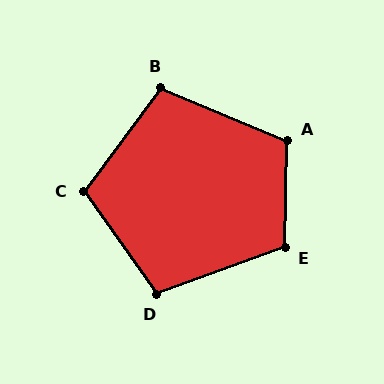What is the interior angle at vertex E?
Approximately 111 degrees (obtuse).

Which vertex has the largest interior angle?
A, at approximately 111 degrees.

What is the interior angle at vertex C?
Approximately 108 degrees (obtuse).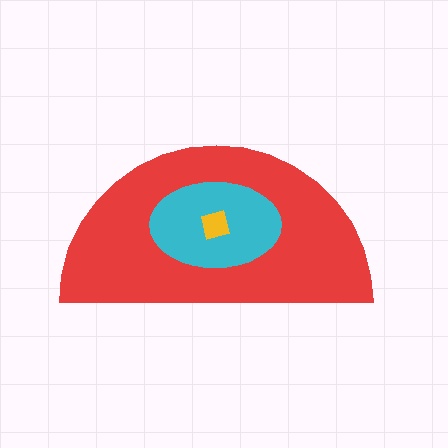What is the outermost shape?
The red semicircle.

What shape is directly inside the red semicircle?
The cyan ellipse.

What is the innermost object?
The yellow square.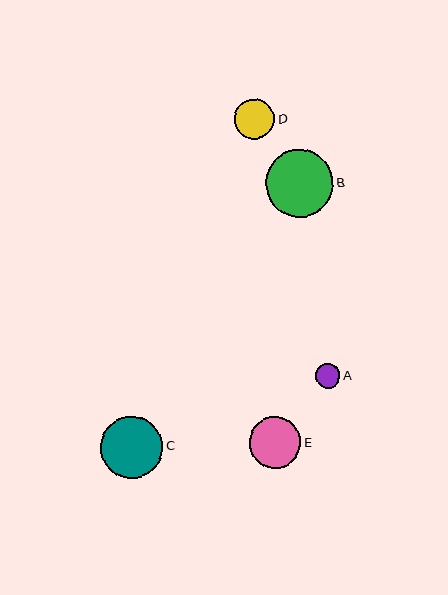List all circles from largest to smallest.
From largest to smallest: B, C, E, D, A.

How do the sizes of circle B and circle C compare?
Circle B and circle C are approximately the same size.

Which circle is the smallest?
Circle A is the smallest with a size of approximately 25 pixels.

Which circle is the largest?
Circle B is the largest with a size of approximately 67 pixels.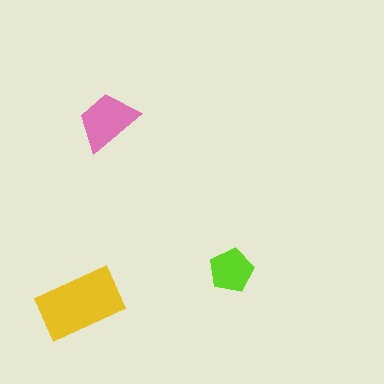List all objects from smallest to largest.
The lime pentagon, the pink trapezoid, the yellow rectangle.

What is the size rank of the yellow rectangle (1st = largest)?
1st.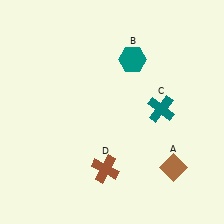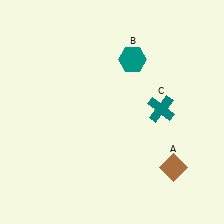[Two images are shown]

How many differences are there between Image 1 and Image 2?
There is 1 difference between the two images.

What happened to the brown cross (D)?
The brown cross (D) was removed in Image 2. It was in the bottom-left area of Image 1.